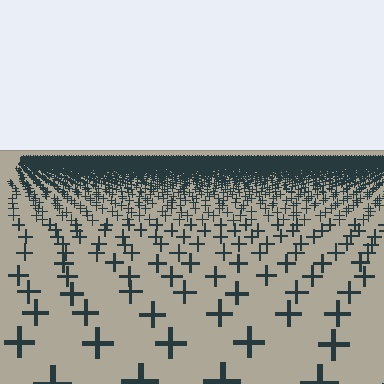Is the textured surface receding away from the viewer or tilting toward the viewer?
The surface is receding away from the viewer. Texture elements get smaller and denser toward the top.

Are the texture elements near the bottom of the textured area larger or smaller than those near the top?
Larger. Near the bottom, elements are closer to the viewer and appear at a bigger on-screen size.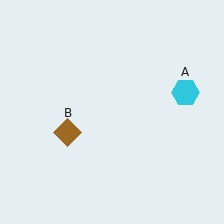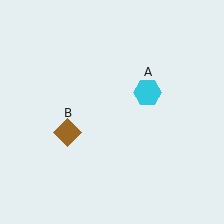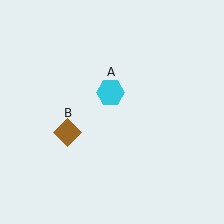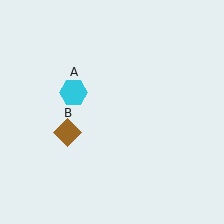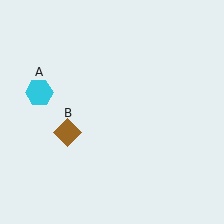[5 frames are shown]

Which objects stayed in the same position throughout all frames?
Brown diamond (object B) remained stationary.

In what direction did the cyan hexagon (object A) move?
The cyan hexagon (object A) moved left.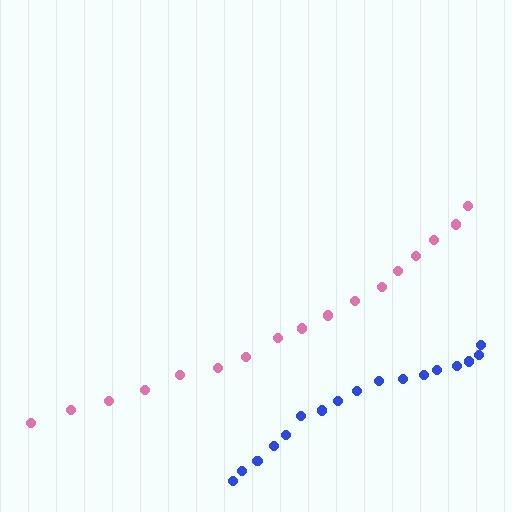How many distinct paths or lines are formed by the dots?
There are 2 distinct paths.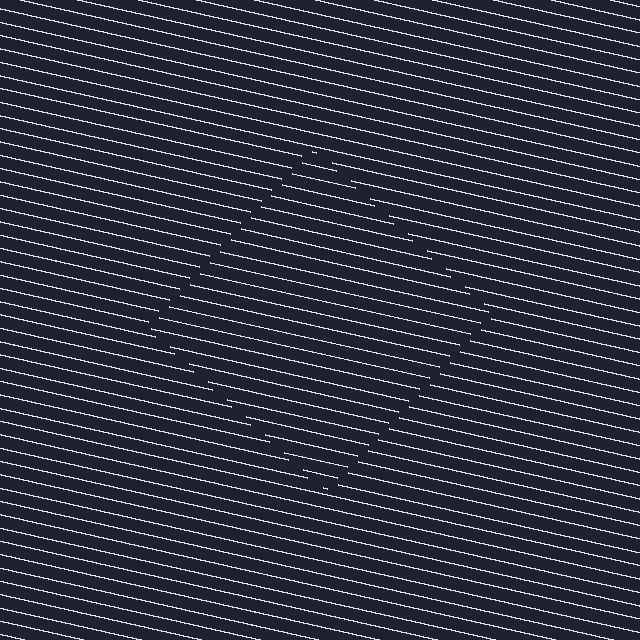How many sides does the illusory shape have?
4 sides — the line-ends trace a square.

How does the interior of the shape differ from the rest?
The interior of the shape contains the same grating, shifted by half a period — the contour is defined by the phase discontinuity where line-ends from the inner and outer gratings abut.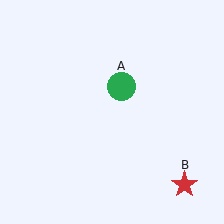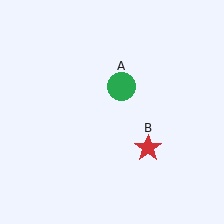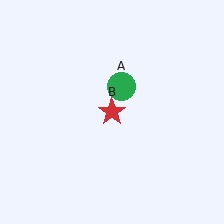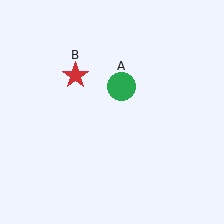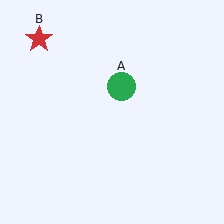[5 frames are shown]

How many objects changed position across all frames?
1 object changed position: red star (object B).